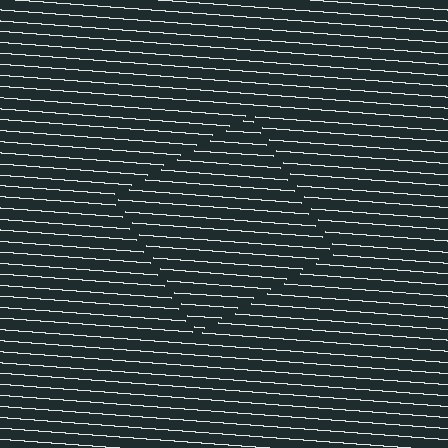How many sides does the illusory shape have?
4 sides — the line-ends trace a square.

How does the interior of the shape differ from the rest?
The interior of the shape contains the same grating, shifted by half a period — the contour is defined by the phase discontinuity where line-ends from the inner and outer gratings abut.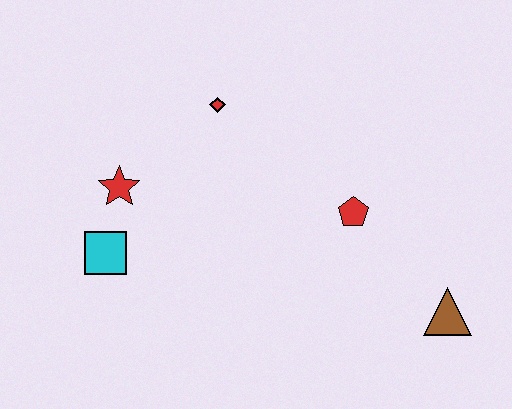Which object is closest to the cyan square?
The red star is closest to the cyan square.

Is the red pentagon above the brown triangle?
Yes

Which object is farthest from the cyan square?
The brown triangle is farthest from the cyan square.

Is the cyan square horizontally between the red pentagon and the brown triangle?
No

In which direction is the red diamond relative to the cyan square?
The red diamond is above the cyan square.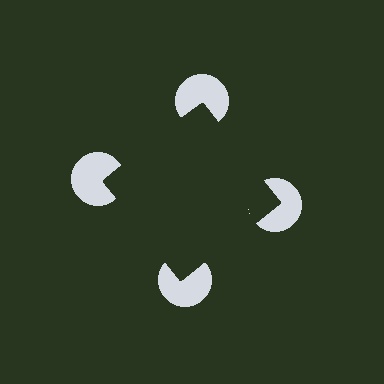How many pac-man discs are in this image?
There are 4 — one at each vertex of the illusory square.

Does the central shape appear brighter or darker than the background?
It typically appears slightly darker than the background, even though no actual brightness change is drawn.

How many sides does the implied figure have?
4 sides.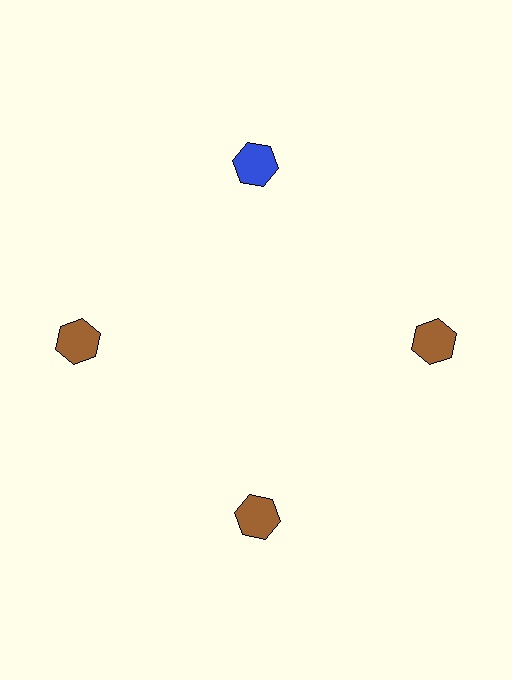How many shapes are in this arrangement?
There are 4 shapes arranged in a ring pattern.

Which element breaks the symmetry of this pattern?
The blue hexagon at roughly the 12 o'clock position breaks the symmetry. All other shapes are brown hexagons.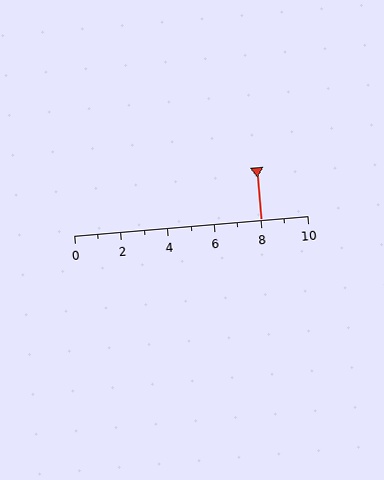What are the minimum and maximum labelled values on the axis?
The axis runs from 0 to 10.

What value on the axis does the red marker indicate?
The marker indicates approximately 8.